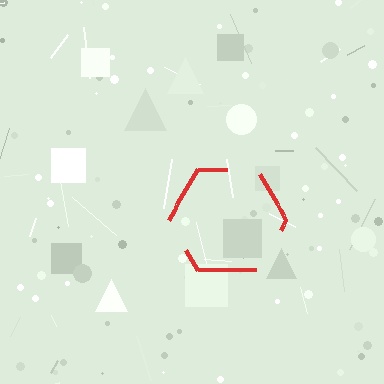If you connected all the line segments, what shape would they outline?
They would outline a hexagon.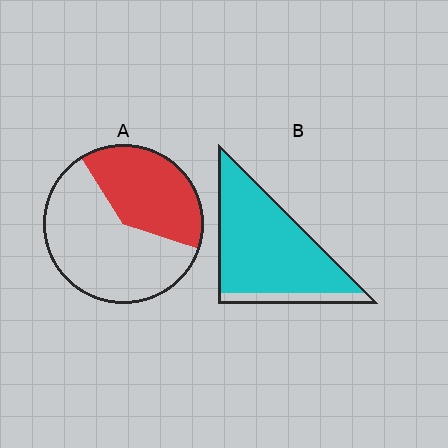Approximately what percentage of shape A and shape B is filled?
A is approximately 40% and B is approximately 85%.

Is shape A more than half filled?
No.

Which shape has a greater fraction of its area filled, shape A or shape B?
Shape B.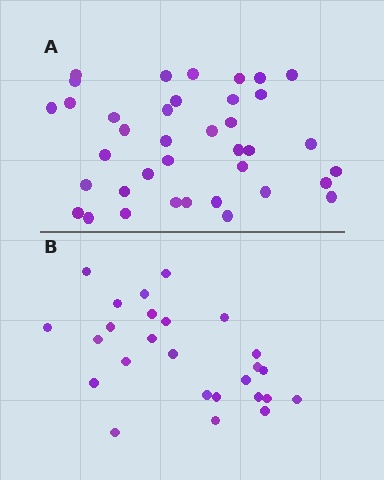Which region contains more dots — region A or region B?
Region A (the top region) has more dots.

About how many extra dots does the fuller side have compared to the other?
Region A has roughly 12 or so more dots than region B.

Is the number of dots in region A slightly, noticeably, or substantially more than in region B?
Region A has substantially more. The ratio is roughly 1.5 to 1.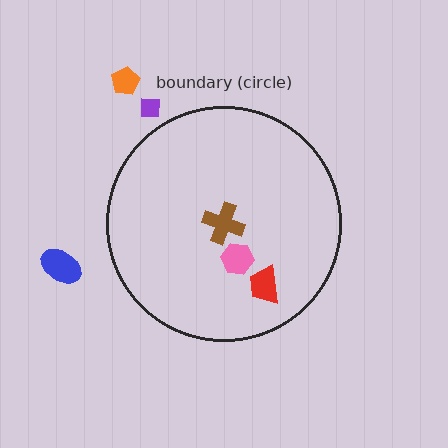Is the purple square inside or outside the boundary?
Outside.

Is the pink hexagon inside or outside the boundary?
Inside.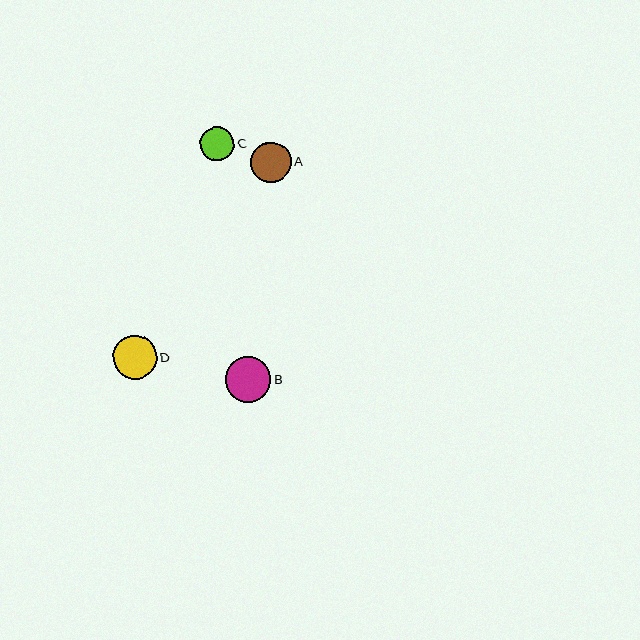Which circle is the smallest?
Circle C is the smallest with a size of approximately 35 pixels.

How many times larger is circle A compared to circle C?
Circle A is approximately 1.2 times the size of circle C.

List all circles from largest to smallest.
From largest to smallest: B, D, A, C.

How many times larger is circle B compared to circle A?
Circle B is approximately 1.1 times the size of circle A.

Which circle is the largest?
Circle B is the largest with a size of approximately 45 pixels.